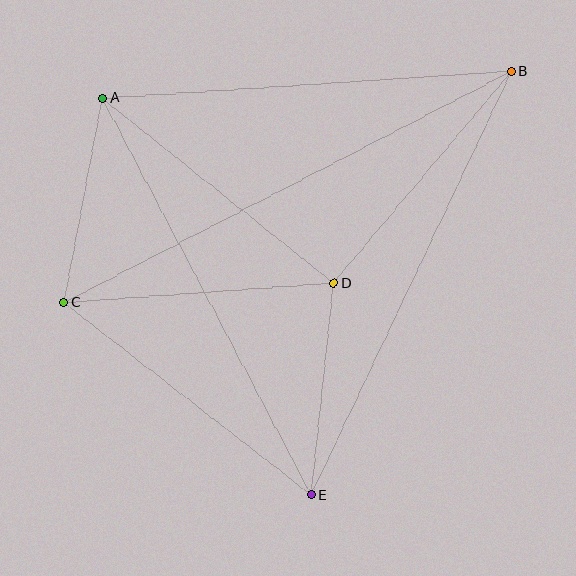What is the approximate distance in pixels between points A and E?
The distance between A and E is approximately 448 pixels.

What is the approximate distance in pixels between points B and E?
The distance between B and E is approximately 469 pixels.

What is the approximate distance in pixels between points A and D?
The distance between A and D is approximately 296 pixels.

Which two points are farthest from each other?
Points B and C are farthest from each other.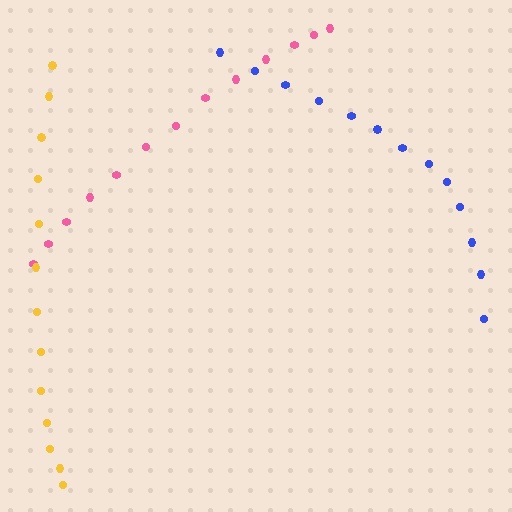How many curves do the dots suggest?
There are 3 distinct paths.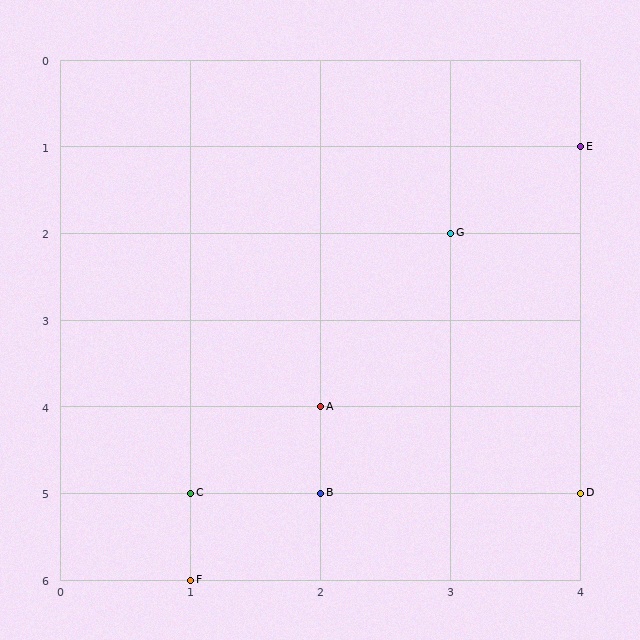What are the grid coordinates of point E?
Point E is at grid coordinates (4, 1).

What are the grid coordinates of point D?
Point D is at grid coordinates (4, 5).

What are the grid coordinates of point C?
Point C is at grid coordinates (1, 5).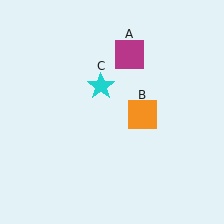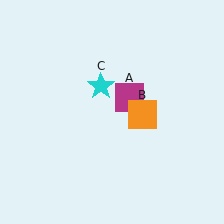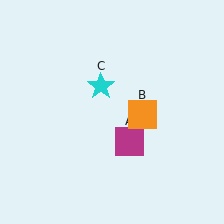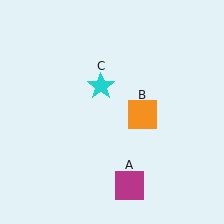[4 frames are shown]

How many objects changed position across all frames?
1 object changed position: magenta square (object A).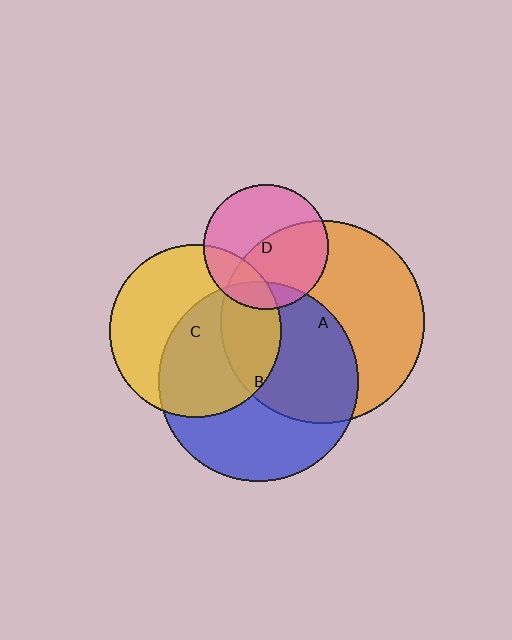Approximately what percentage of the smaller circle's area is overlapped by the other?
Approximately 15%.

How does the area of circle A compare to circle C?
Approximately 1.4 times.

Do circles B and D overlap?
Yes.